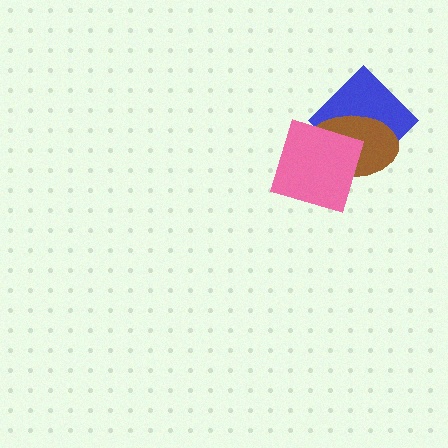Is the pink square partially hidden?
No, no other shape covers it.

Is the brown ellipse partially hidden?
Yes, it is partially covered by another shape.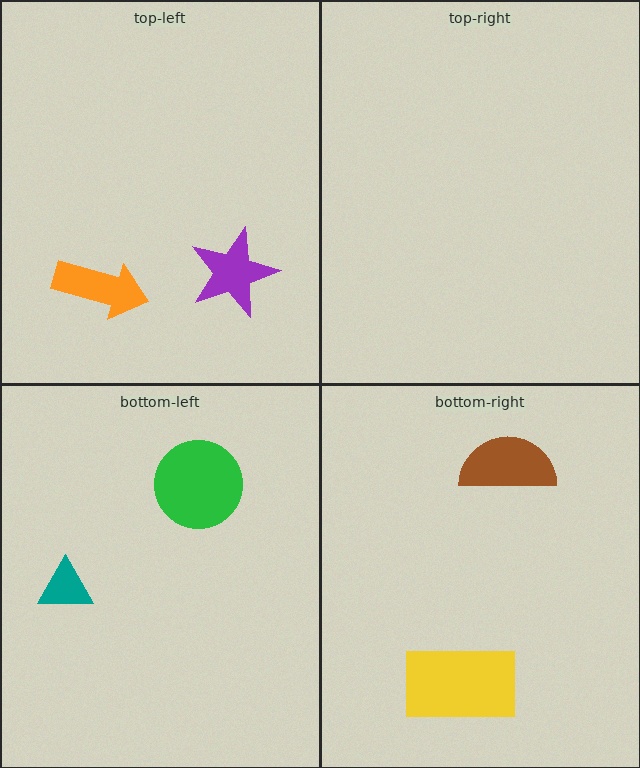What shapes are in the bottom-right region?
The brown semicircle, the yellow rectangle.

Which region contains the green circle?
The bottom-left region.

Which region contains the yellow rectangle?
The bottom-right region.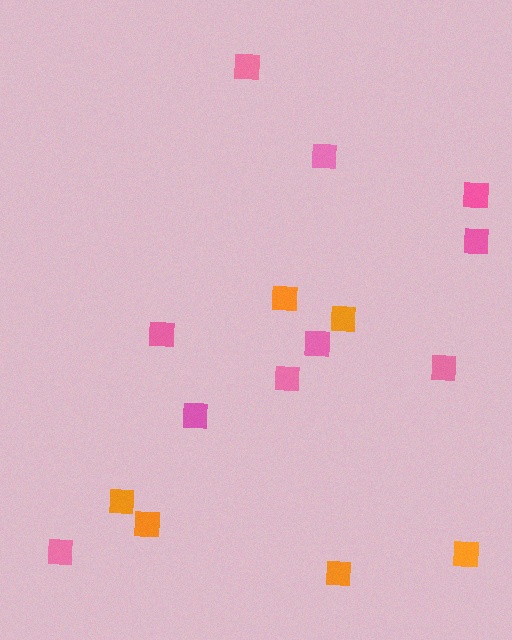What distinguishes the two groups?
There are 2 groups: one group of pink squares (10) and one group of orange squares (6).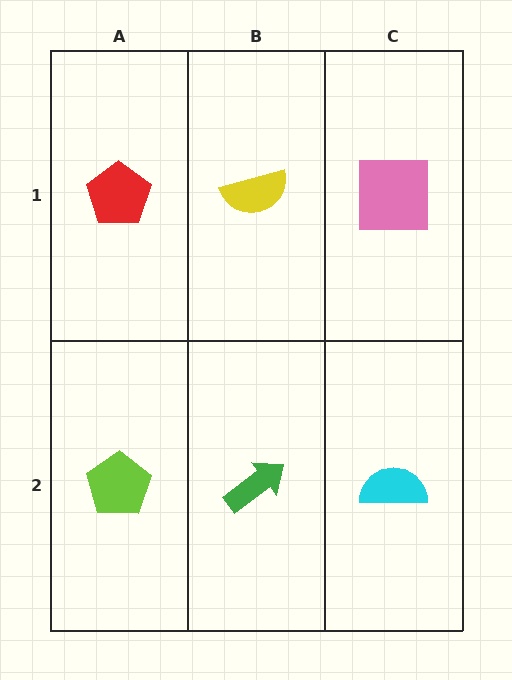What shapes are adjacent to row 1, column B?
A green arrow (row 2, column B), a red pentagon (row 1, column A), a pink square (row 1, column C).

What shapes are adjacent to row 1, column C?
A cyan semicircle (row 2, column C), a yellow semicircle (row 1, column B).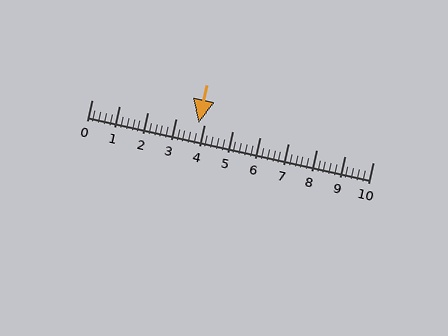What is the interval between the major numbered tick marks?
The major tick marks are spaced 1 units apart.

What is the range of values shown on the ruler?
The ruler shows values from 0 to 10.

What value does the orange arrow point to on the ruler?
The orange arrow points to approximately 3.8.